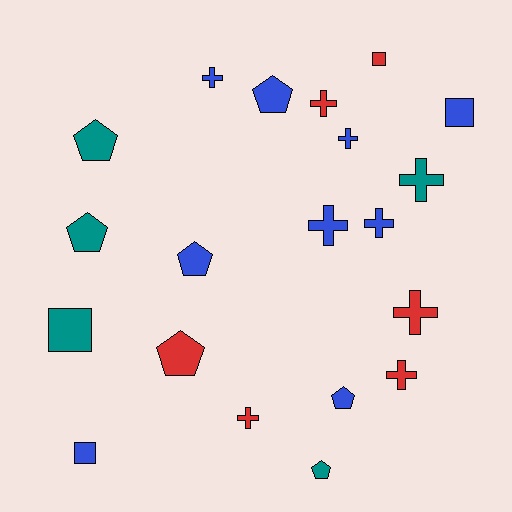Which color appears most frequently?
Blue, with 9 objects.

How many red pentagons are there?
There is 1 red pentagon.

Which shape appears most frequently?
Cross, with 9 objects.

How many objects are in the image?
There are 20 objects.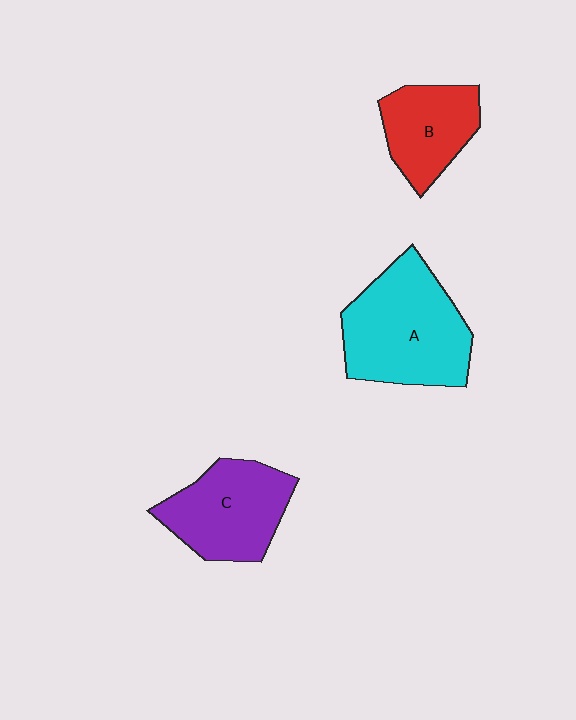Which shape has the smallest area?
Shape B (red).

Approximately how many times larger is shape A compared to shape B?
Approximately 1.7 times.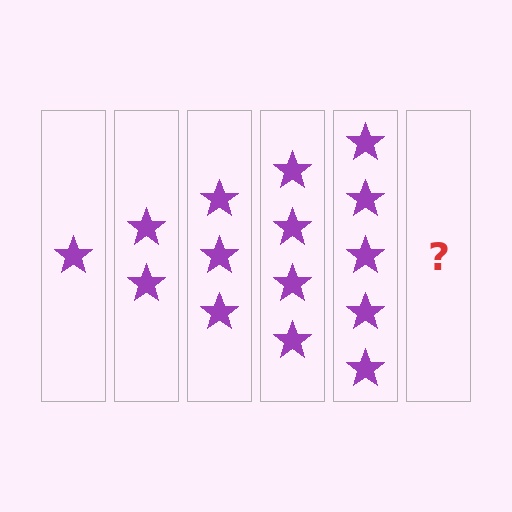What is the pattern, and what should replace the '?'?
The pattern is that each step adds one more star. The '?' should be 6 stars.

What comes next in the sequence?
The next element should be 6 stars.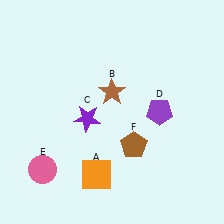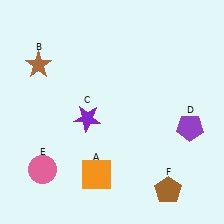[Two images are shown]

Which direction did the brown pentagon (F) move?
The brown pentagon (F) moved down.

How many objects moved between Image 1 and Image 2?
3 objects moved between the two images.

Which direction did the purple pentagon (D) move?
The purple pentagon (D) moved right.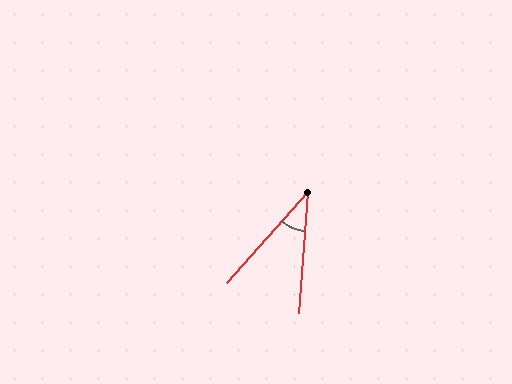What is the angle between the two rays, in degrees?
Approximately 37 degrees.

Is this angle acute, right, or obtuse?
It is acute.